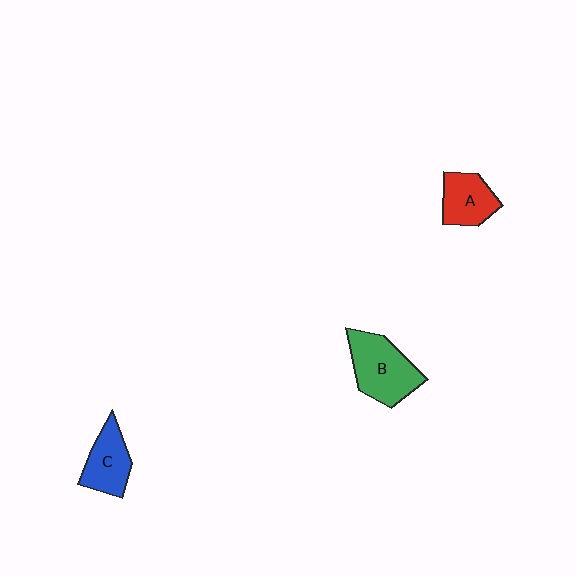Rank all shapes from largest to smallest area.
From largest to smallest: B (green), C (blue), A (red).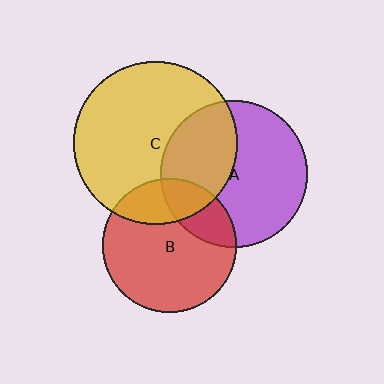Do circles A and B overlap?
Yes.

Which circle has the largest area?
Circle C (yellow).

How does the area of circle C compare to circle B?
Approximately 1.5 times.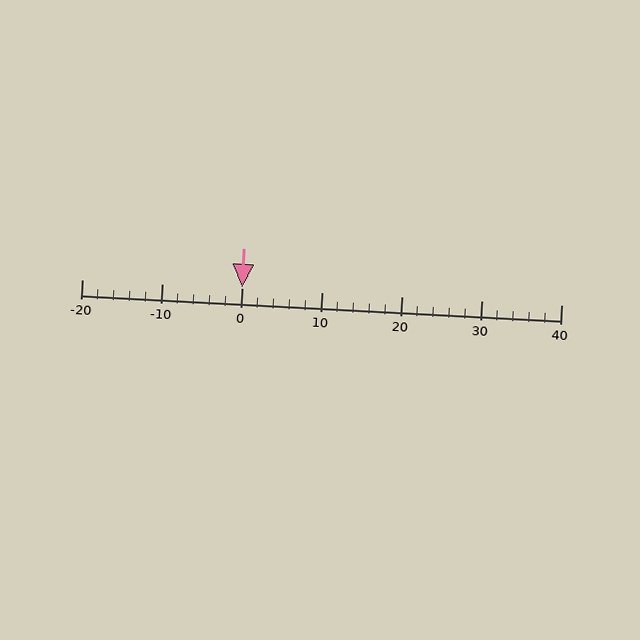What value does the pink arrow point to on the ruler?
The pink arrow points to approximately 0.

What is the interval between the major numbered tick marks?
The major tick marks are spaced 10 units apart.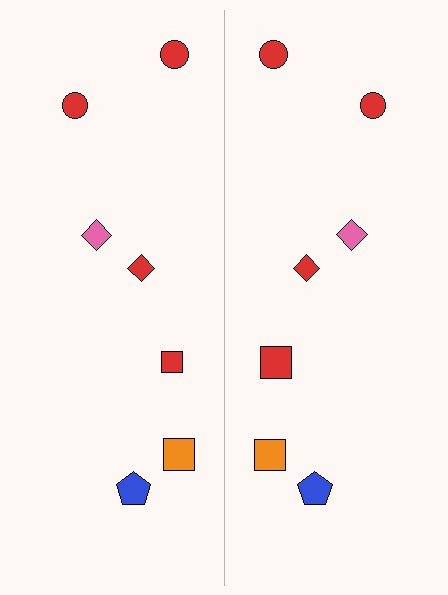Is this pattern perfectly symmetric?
No, the pattern is not perfectly symmetric. The red square on the right side has a different size than its mirror counterpart.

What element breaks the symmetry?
The red square on the right side has a different size than its mirror counterpart.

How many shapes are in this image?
There are 14 shapes in this image.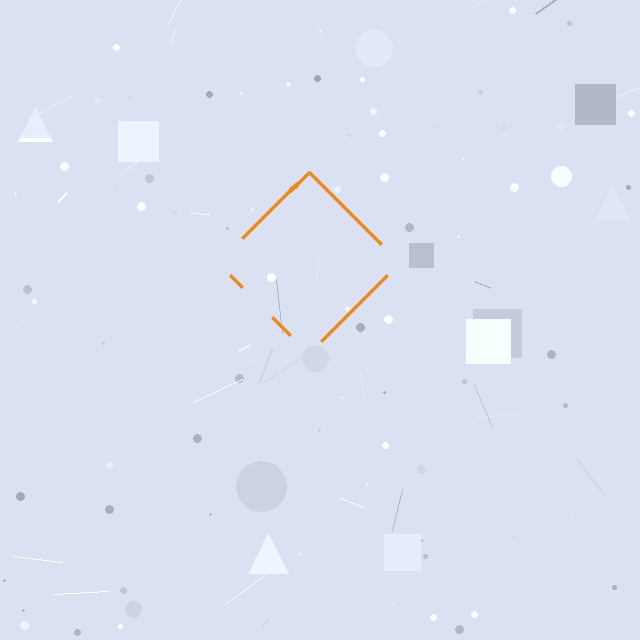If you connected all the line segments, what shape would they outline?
They would outline a diamond.